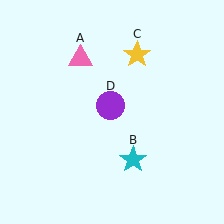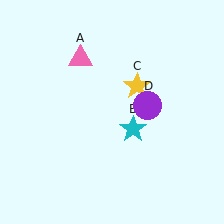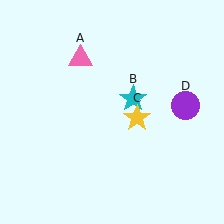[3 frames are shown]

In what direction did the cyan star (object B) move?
The cyan star (object B) moved up.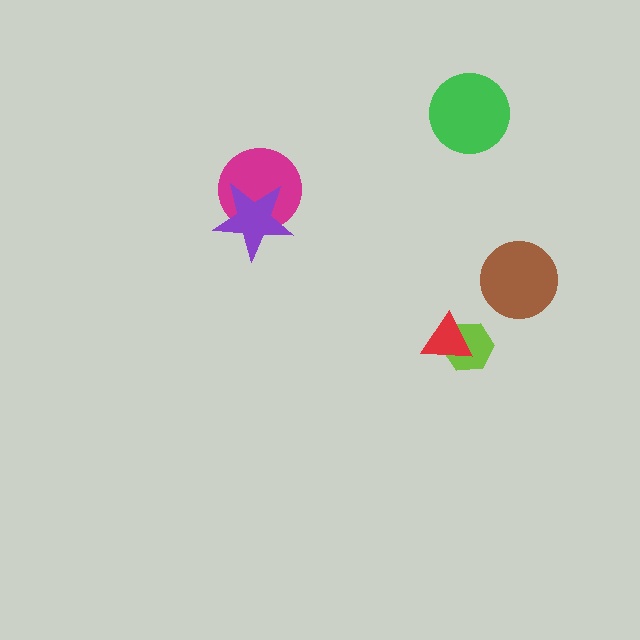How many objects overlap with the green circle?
0 objects overlap with the green circle.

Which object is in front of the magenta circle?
The purple star is in front of the magenta circle.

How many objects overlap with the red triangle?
1 object overlaps with the red triangle.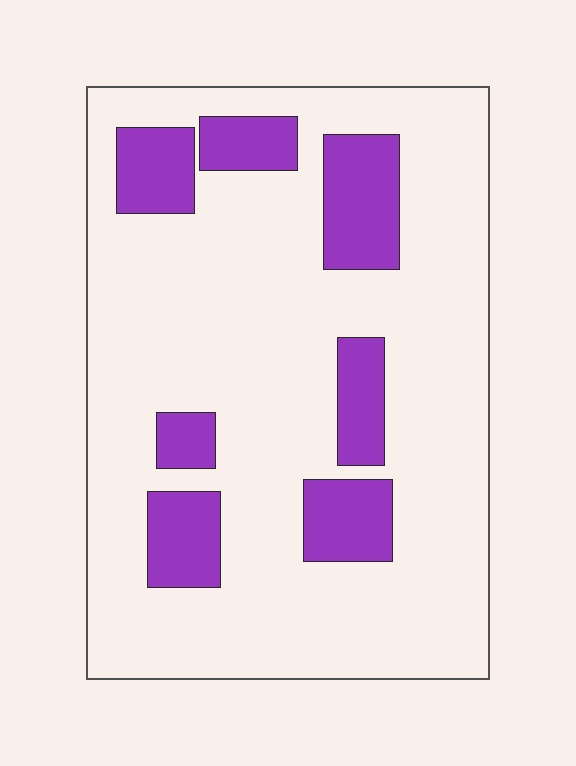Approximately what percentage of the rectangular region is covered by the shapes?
Approximately 20%.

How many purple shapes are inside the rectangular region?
7.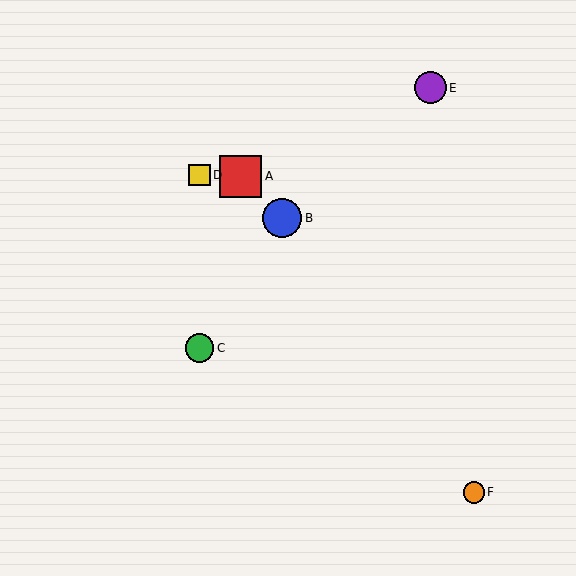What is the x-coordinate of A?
Object A is at x≈240.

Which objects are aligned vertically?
Objects C, D are aligned vertically.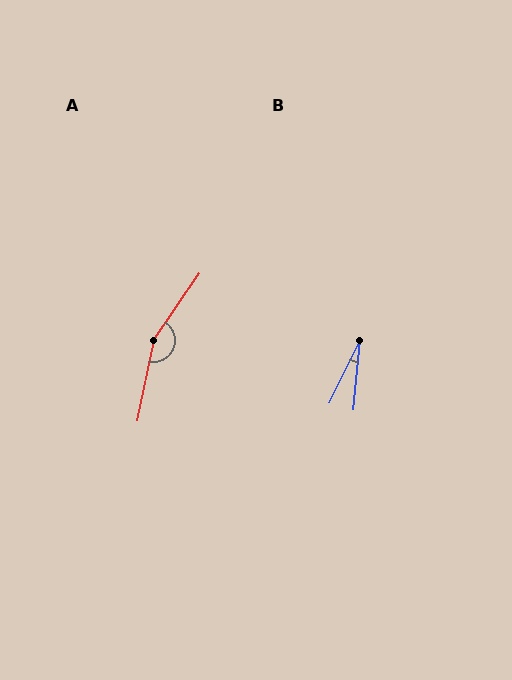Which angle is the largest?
A, at approximately 157 degrees.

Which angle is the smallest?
B, at approximately 21 degrees.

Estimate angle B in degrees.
Approximately 21 degrees.